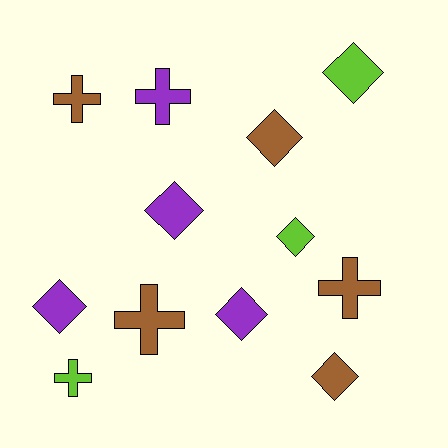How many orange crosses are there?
There are no orange crosses.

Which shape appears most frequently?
Diamond, with 7 objects.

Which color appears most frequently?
Brown, with 5 objects.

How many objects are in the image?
There are 12 objects.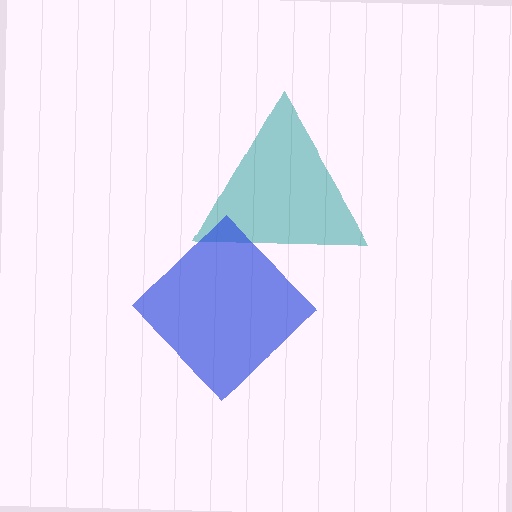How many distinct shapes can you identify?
There are 2 distinct shapes: a teal triangle, a blue diamond.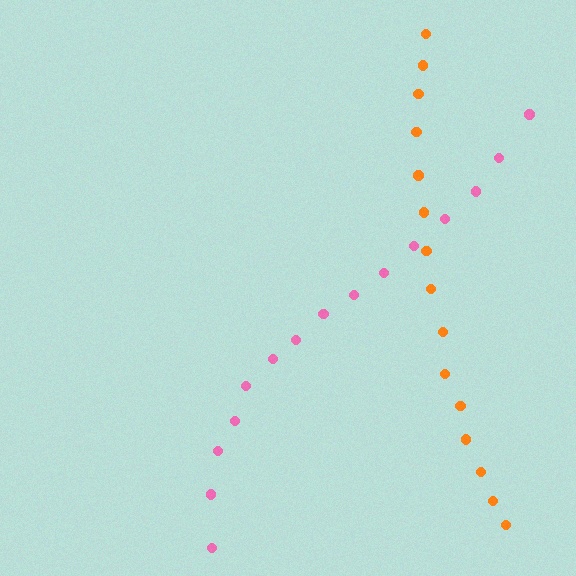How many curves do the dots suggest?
There are 2 distinct paths.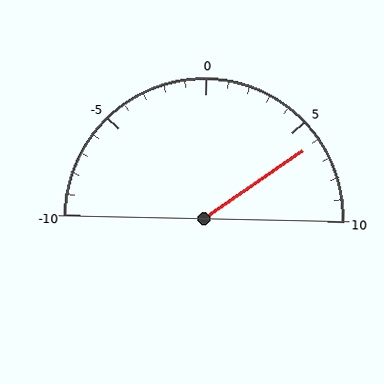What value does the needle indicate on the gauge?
The needle indicates approximately 6.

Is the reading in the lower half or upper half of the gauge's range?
The reading is in the upper half of the range (-10 to 10).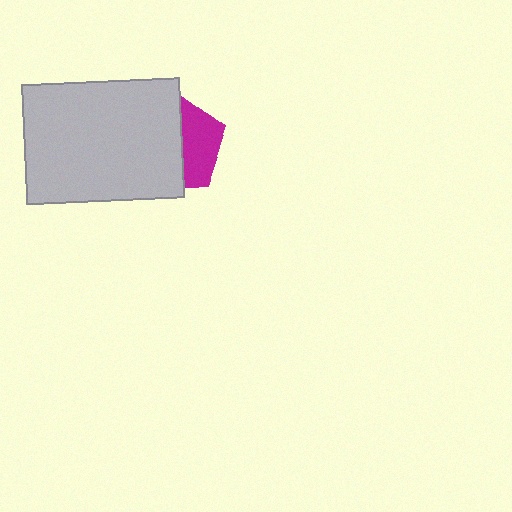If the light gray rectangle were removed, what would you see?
You would see the complete magenta pentagon.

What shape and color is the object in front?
The object in front is a light gray rectangle.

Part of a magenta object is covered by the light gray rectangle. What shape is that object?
It is a pentagon.